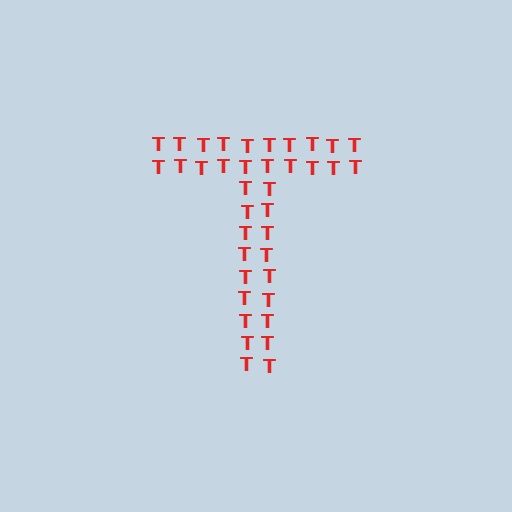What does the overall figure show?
The overall figure shows the letter T.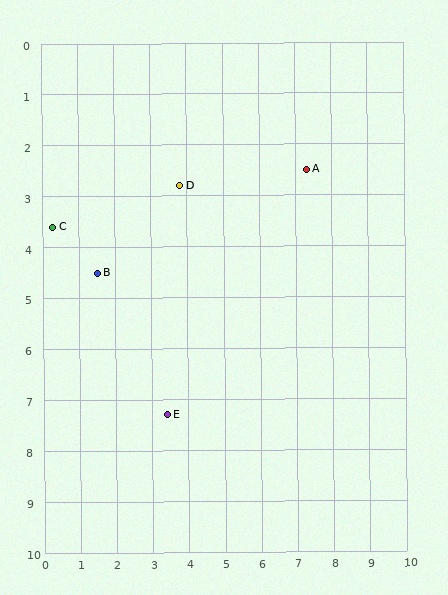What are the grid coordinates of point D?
Point D is at approximately (3.8, 2.8).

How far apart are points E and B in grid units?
Points E and B are about 3.4 grid units apart.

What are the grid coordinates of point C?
Point C is at approximately (0.3, 3.6).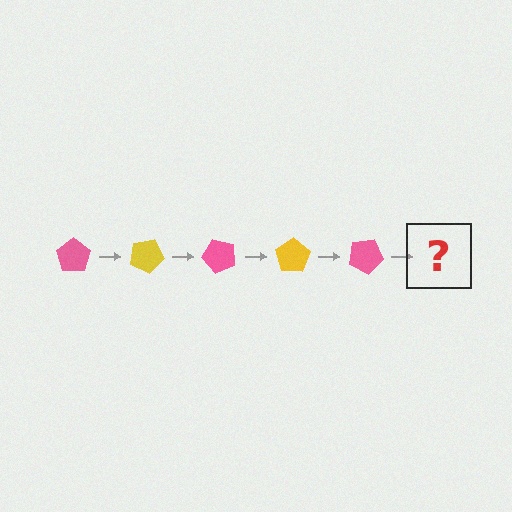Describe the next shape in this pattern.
It should be a yellow pentagon, rotated 125 degrees from the start.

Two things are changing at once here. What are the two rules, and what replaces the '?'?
The two rules are that it rotates 25 degrees each step and the color cycles through pink and yellow. The '?' should be a yellow pentagon, rotated 125 degrees from the start.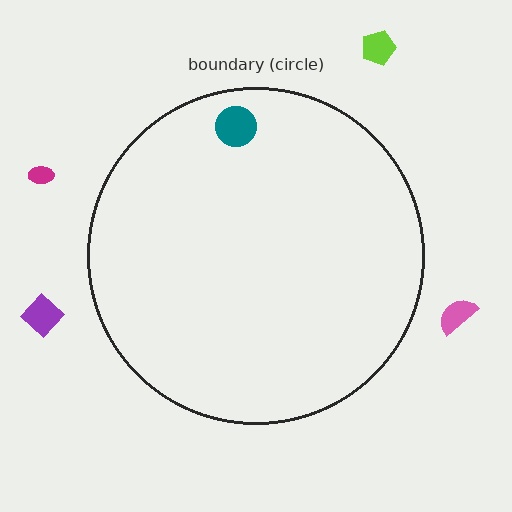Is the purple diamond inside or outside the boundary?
Outside.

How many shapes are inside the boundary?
1 inside, 4 outside.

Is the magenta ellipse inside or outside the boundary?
Outside.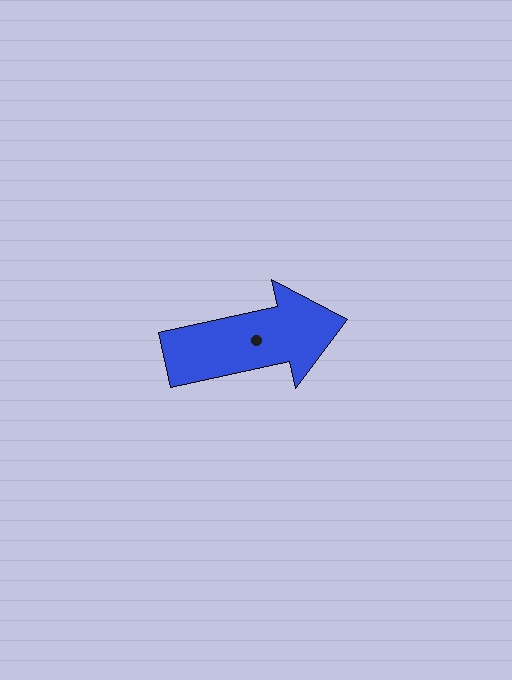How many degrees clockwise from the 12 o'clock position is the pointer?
Approximately 78 degrees.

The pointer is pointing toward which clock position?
Roughly 3 o'clock.